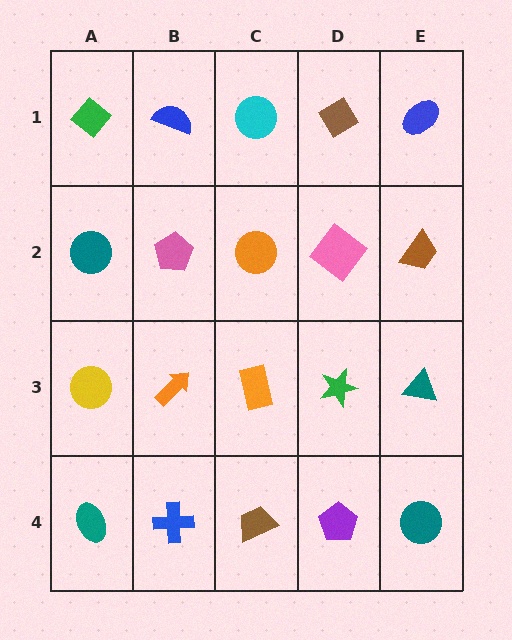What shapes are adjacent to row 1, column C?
An orange circle (row 2, column C), a blue semicircle (row 1, column B), a brown diamond (row 1, column D).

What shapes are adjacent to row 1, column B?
A pink pentagon (row 2, column B), a green diamond (row 1, column A), a cyan circle (row 1, column C).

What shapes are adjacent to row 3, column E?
A brown trapezoid (row 2, column E), a teal circle (row 4, column E), a green star (row 3, column D).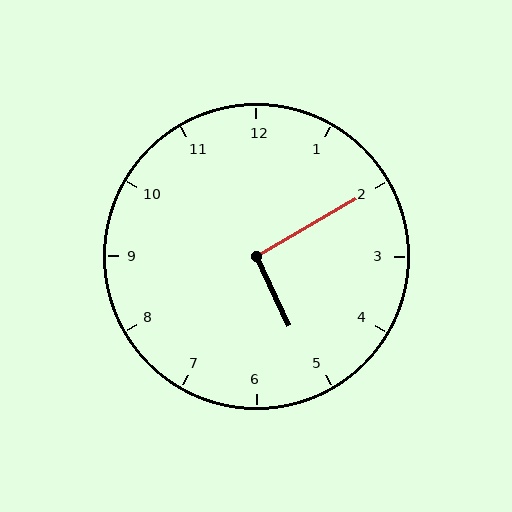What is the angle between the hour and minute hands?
Approximately 95 degrees.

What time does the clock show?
5:10.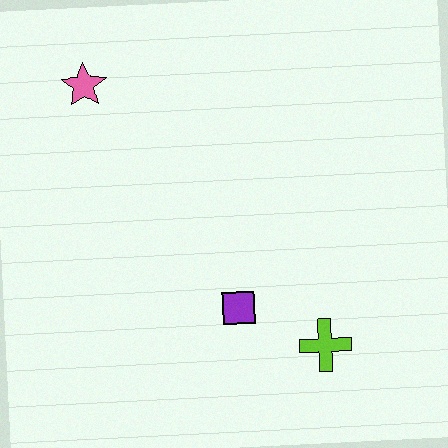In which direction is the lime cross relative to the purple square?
The lime cross is to the right of the purple square.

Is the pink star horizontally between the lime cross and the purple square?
No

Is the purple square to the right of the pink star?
Yes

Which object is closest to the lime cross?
The purple square is closest to the lime cross.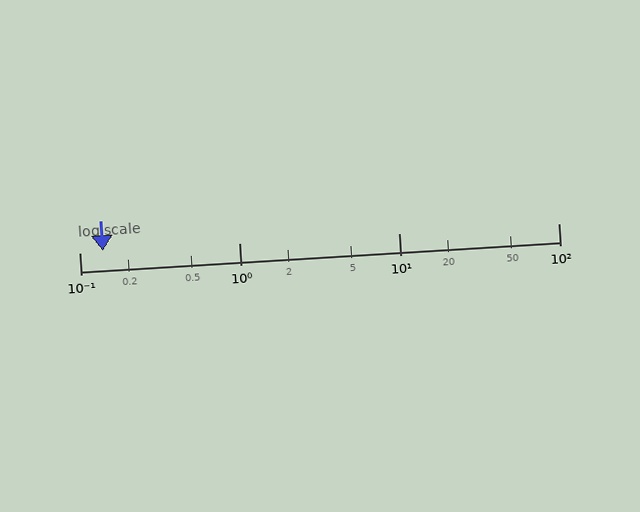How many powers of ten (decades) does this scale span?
The scale spans 3 decades, from 0.1 to 100.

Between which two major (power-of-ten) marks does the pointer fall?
The pointer is between 0.1 and 1.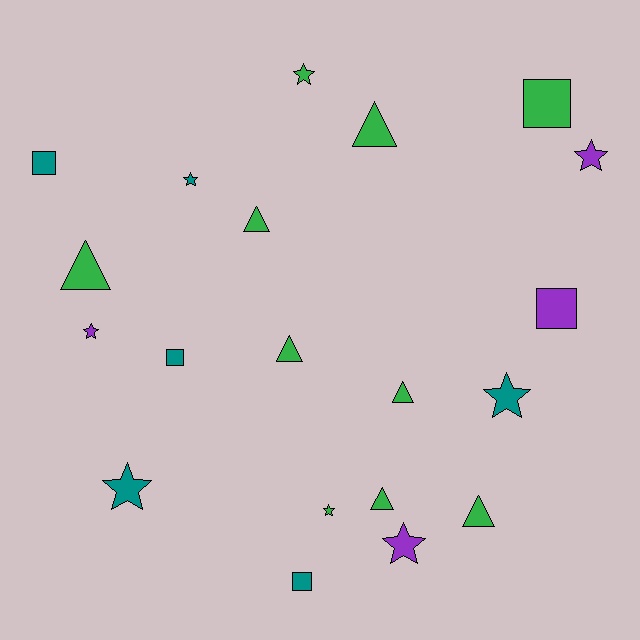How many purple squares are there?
There is 1 purple square.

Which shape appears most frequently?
Star, with 8 objects.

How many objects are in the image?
There are 20 objects.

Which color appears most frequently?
Green, with 10 objects.